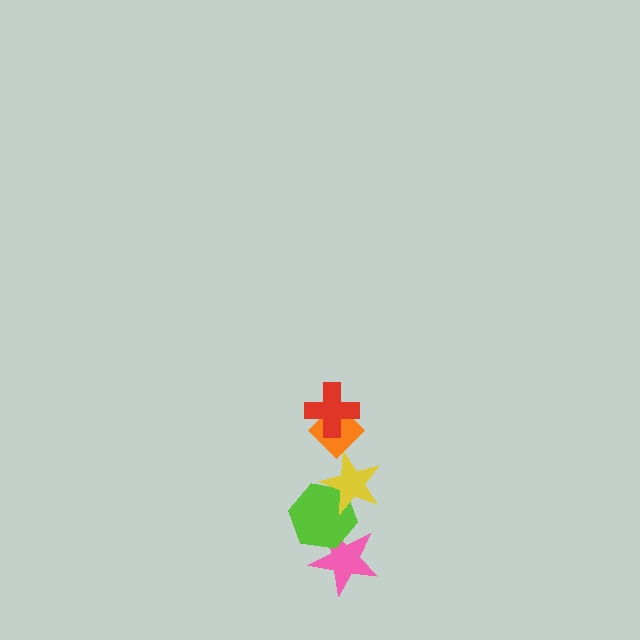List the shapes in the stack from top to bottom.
From top to bottom: the red cross, the orange diamond, the yellow star, the lime hexagon, the pink star.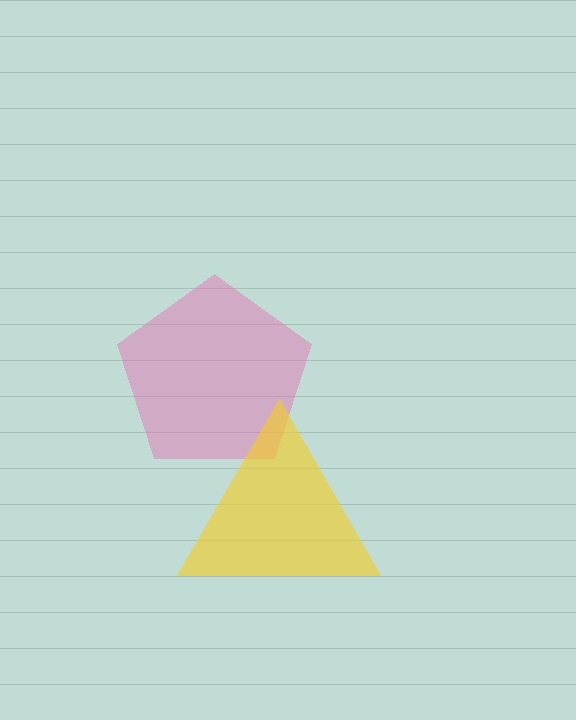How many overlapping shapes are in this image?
There are 2 overlapping shapes in the image.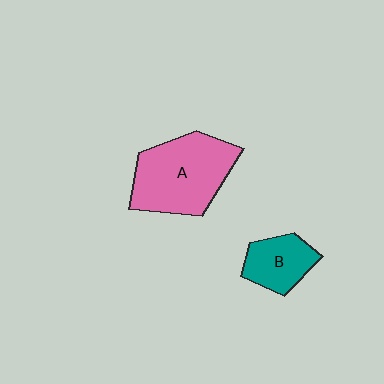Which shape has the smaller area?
Shape B (teal).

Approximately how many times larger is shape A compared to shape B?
Approximately 2.1 times.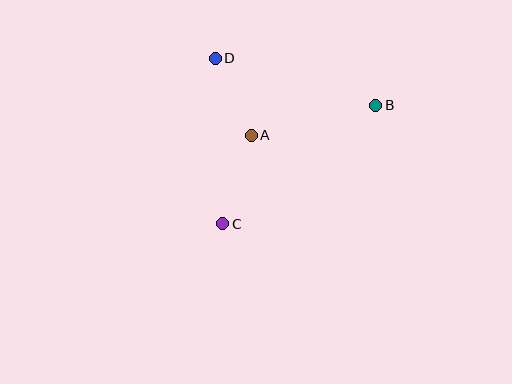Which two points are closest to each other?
Points A and D are closest to each other.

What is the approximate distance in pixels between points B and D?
The distance between B and D is approximately 167 pixels.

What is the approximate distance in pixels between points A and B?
The distance between A and B is approximately 128 pixels.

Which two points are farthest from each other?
Points B and C are farthest from each other.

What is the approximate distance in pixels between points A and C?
The distance between A and C is approximately 93 pixels.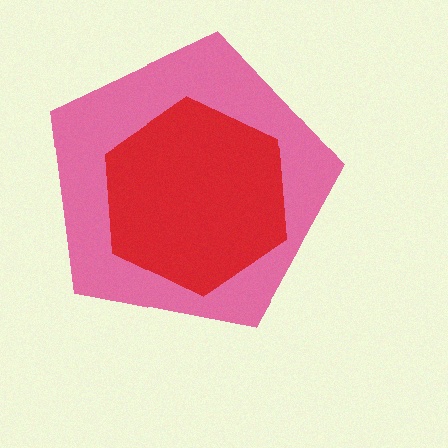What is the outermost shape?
The pink pentagon.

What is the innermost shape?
The red hexagon.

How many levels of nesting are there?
2.